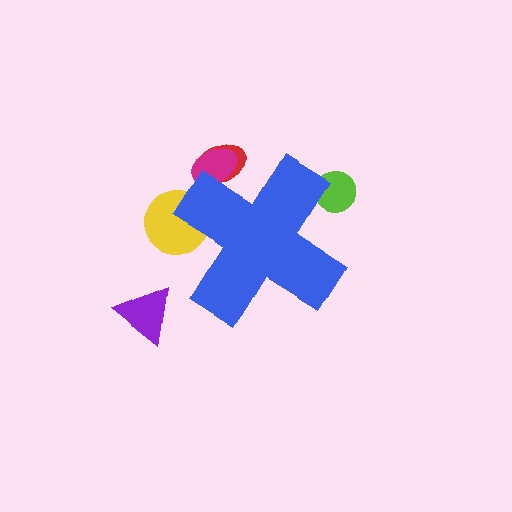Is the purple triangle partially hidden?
No, the purple triangle is fully visible.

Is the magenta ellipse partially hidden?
Yes, the magenta ellipse is partially hidden behind the blue cross.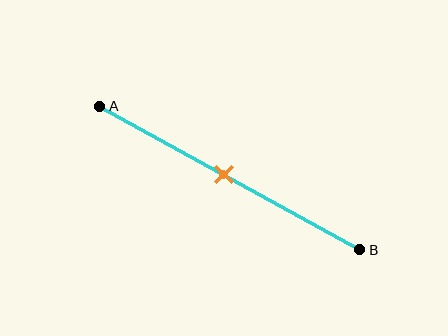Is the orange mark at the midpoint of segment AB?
Yes, the mark is approximately at the midpoint.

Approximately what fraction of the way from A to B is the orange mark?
The orange mark is approximately 50% of the way from A to B.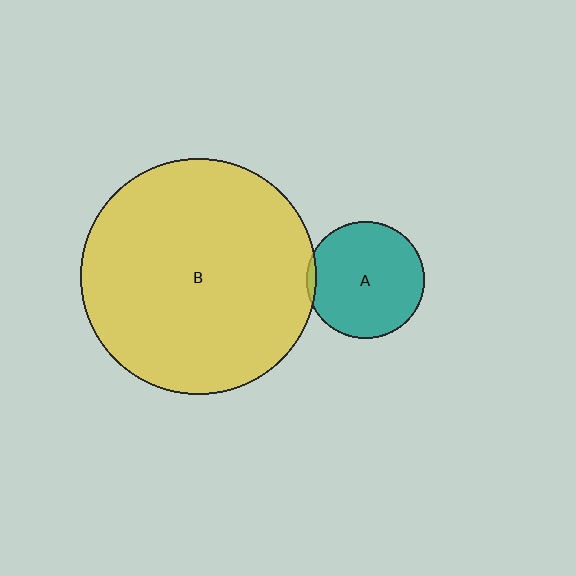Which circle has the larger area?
Circle B (yellow).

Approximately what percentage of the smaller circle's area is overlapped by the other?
Approximately 5%.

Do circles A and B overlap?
Yes.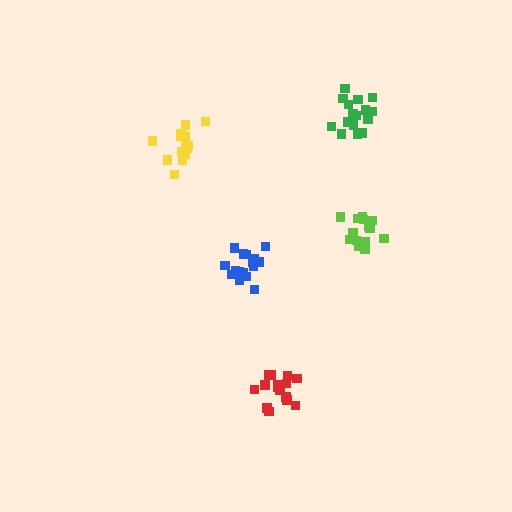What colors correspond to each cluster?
The clusters are colored: blue, red, lime, green, yellow.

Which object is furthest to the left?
The yellow cluster is leftmost.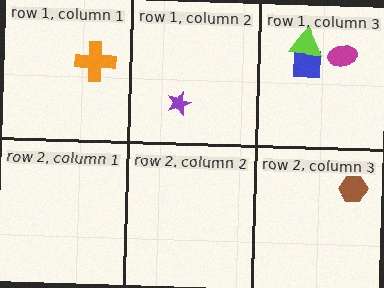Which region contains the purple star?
The row 1, column 2 region.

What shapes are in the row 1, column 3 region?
The blue square, the lime triangle, the magenta ellipse.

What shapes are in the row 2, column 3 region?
The brown hexagon.